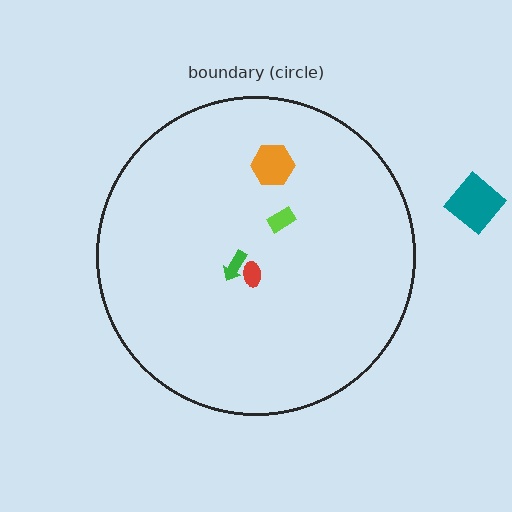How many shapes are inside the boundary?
4 inside, 1 outside.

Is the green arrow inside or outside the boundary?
Inside.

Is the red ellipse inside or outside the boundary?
Inside.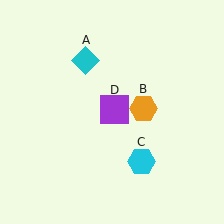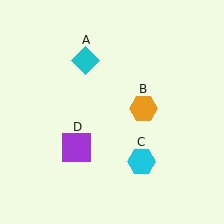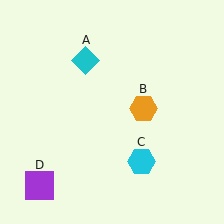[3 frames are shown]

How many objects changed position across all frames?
1 object changed position: purple square (object D).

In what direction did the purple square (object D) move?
The purple square (object D) moved down and to the left.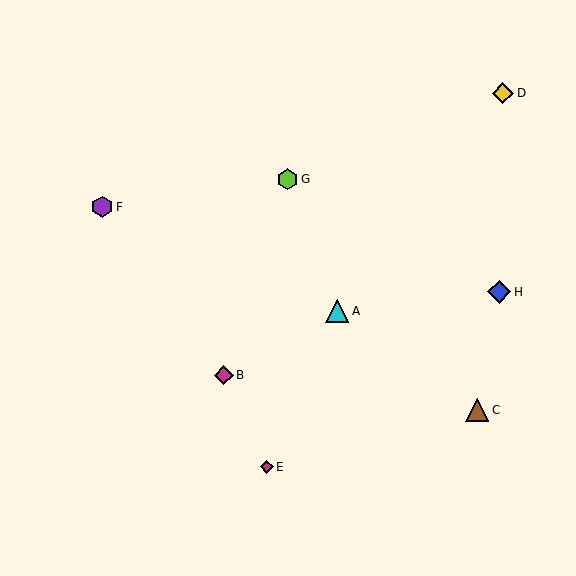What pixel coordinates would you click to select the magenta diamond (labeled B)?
Click at (224, 375) to select the magenta diamond B.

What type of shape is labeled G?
Shape G is a lime hexagon.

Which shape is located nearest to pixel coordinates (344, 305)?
The cyan triangle (labeled A) at (337, 311) is nearest to that location.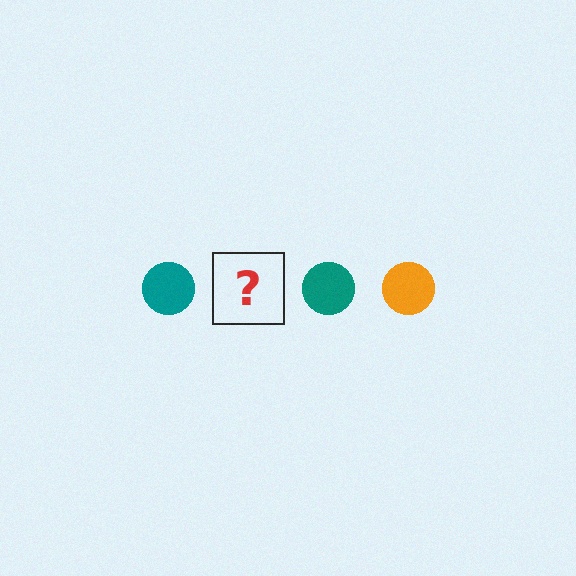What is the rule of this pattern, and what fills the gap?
The rule is that the pattern cycles through teal, orange circles. The gap should be filled with an orange circle.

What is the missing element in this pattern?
The missing element is an orange circle.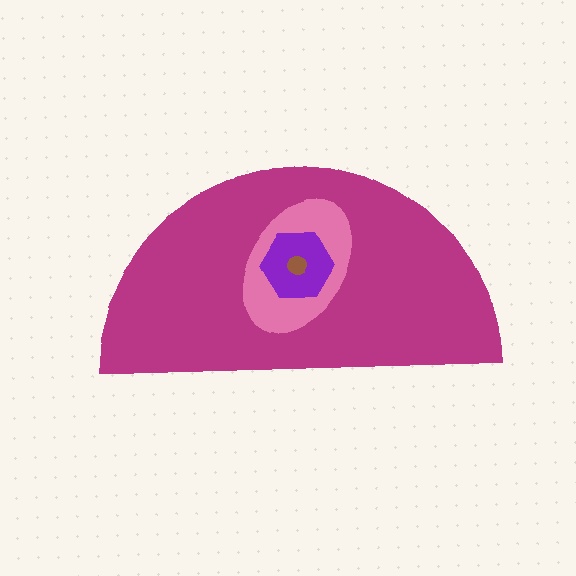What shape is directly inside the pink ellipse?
The purple hexagon.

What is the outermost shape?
The magenta semicircle.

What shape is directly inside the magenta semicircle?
The pink ellipse.